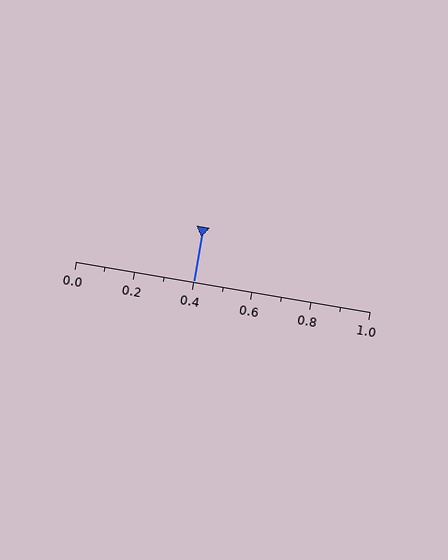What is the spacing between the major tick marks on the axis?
The major ticks are spaced 0.2 apart.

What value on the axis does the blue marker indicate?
The marker indicates approximately 0.4.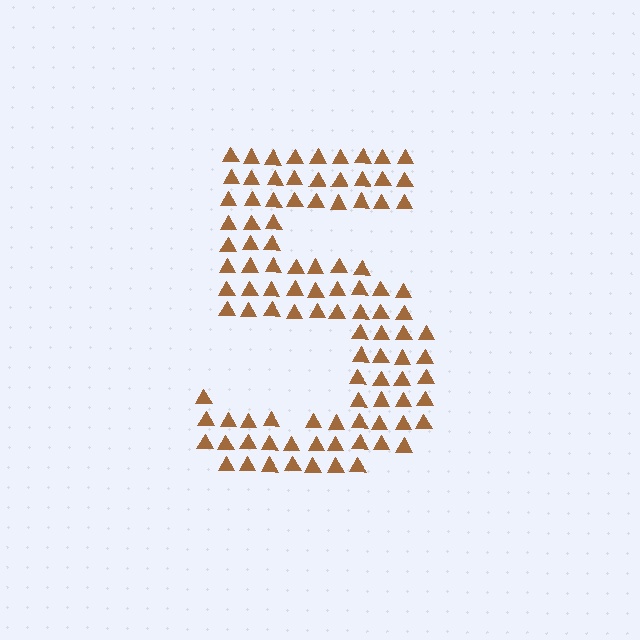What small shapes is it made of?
It is made of small triangles.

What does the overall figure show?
The overall figure shows the digit 5.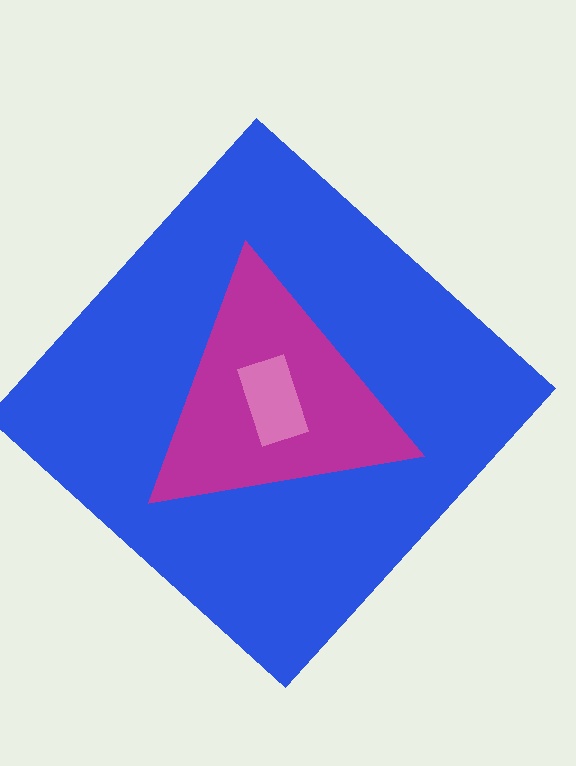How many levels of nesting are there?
3.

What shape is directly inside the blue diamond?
The magenta triangle.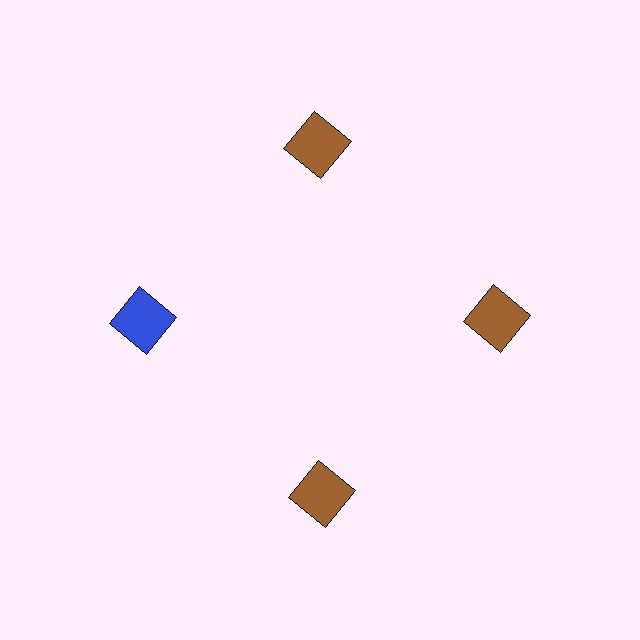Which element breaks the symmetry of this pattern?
The blue square at roughly the 9 o'clock position breaks the symmetry. All other shapes are brown squares.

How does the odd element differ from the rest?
It has a different color: blue instead of brown.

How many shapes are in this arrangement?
There are 4 shapes arranged in a ring pattern.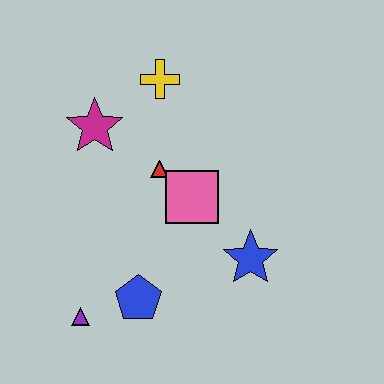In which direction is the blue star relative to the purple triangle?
The blue star is to the right of the purple triangle.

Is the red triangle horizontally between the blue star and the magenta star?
Yes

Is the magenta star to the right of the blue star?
No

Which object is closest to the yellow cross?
The magenta star is closest to the yellow cross.